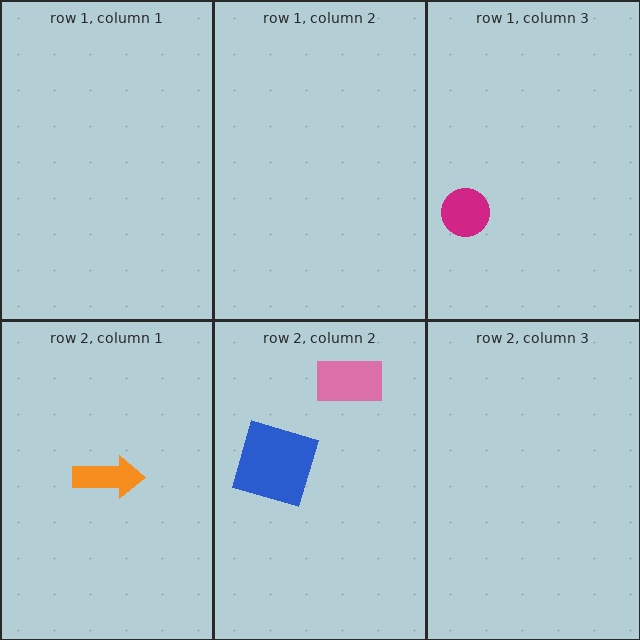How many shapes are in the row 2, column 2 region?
2.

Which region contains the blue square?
The row 2, column 2 region.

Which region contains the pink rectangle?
The row 2, column 2 region.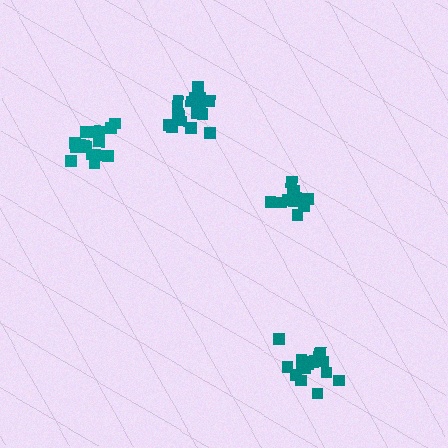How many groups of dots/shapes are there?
There are 4 groups.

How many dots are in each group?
Group 1: 14 dots, Group 2: 19 dots, Group 3: 18 dots, Group 4: 16 dots (67 total).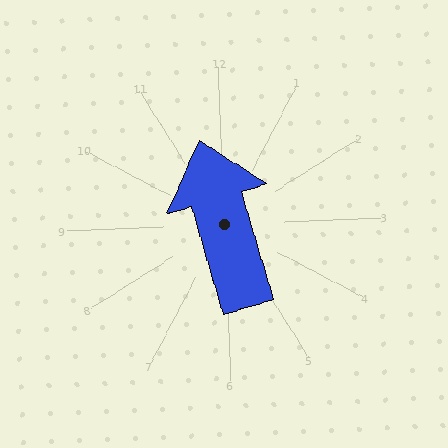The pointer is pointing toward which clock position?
Roughly 12 o'clock.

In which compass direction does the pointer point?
North.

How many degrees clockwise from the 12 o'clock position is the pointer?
Approximately 346 degrees.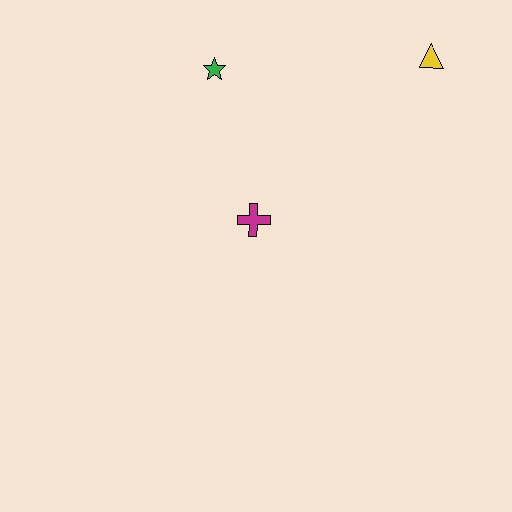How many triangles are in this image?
There is 1 triangle.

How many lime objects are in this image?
There are no lime objects.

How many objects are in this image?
There are 3 objects.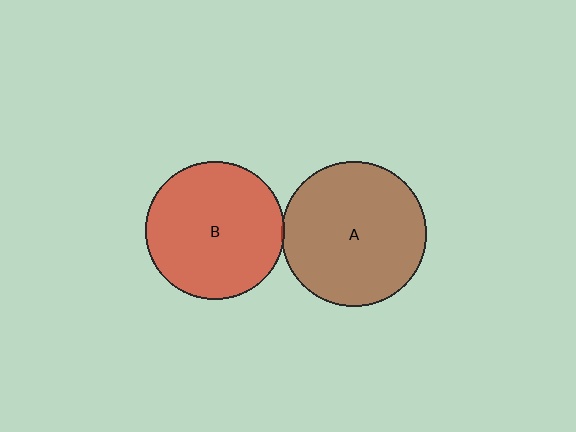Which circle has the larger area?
Circle A (brown).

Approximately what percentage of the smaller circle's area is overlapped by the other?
Approximately 5%.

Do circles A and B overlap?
Yes.